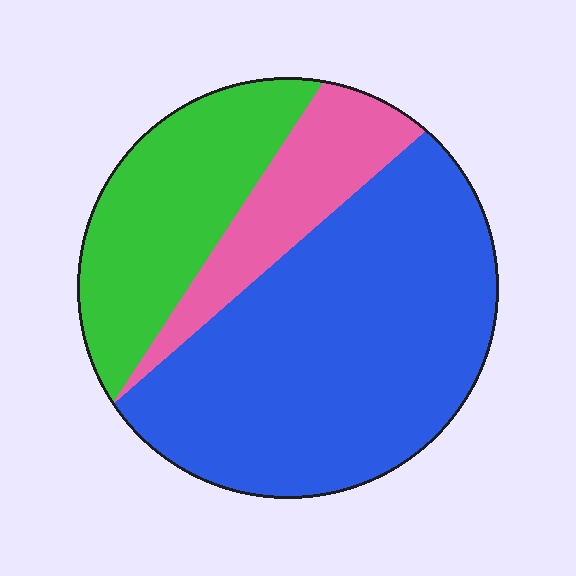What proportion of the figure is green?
Green takes up between a quarter and a half of the figure.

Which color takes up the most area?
Blue, at roughly 60%.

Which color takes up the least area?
Pink, at roughly 15%.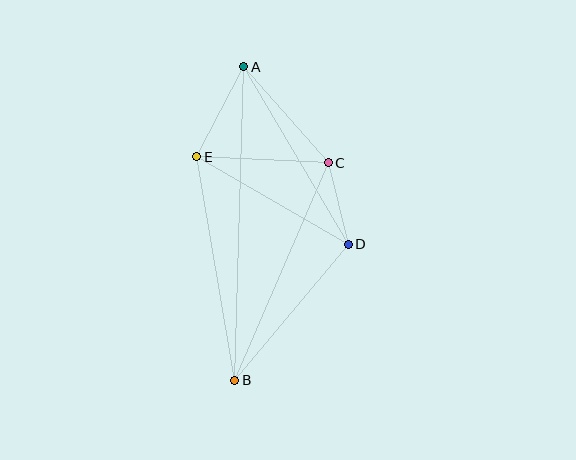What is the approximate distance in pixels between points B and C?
The distance between B and C is approximately 236 pixels.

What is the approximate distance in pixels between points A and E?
The distance between A and E is approximately 101 pixels.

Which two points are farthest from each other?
Points A and B are farthest from each other.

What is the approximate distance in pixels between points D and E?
The distance between D and E is approximately 175 pixels.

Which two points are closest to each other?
Points C and D are closest to each other.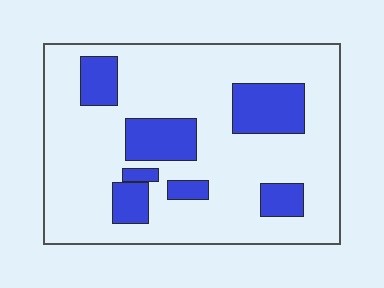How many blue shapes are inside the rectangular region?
7.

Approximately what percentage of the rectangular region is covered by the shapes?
Approximately 20%.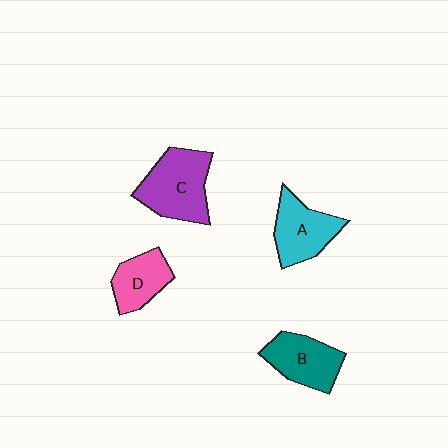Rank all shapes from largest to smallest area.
From largest to smallest: C (purple), A (cyan), B (teal), D (pink).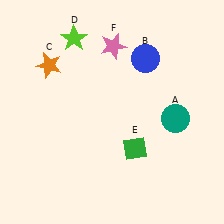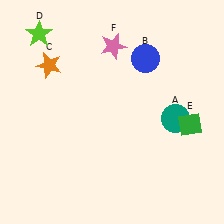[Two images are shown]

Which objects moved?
The objects that moved are: the lime star (D), the green diamond (E).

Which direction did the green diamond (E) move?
The green diamond (E) moved right.